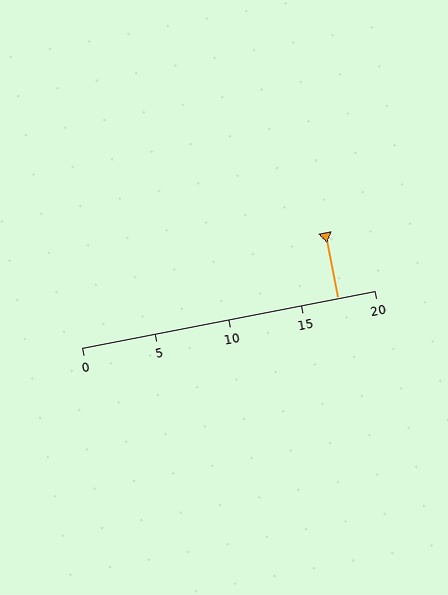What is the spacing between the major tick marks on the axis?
The major ticks are spaced 5 apart.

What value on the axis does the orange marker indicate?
The marker indicates approximately 17.5.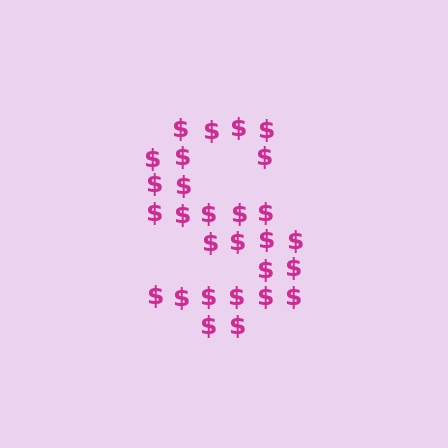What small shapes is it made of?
It is made of small dollar signs.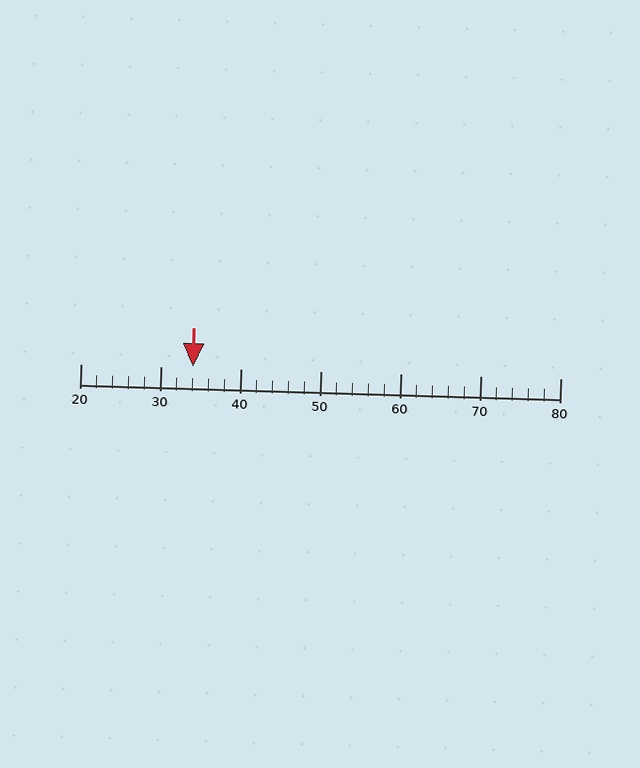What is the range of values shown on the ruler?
The ruler shows values from 20 to 80.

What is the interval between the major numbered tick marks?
The major tick marks are spaced 10 units apart.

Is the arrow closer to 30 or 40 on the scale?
The arrow is closer to 30.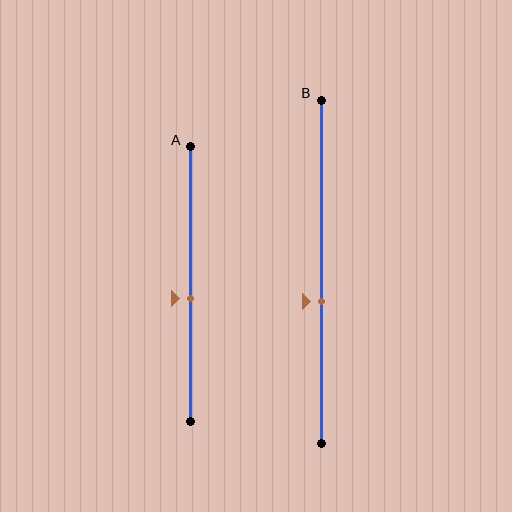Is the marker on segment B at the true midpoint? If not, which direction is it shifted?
No, the marker on segment B is shifted downward by about 9% of the segment length.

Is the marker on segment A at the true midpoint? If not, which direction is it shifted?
No, the marker on segment A is shifted downward by about 5% of the segment length.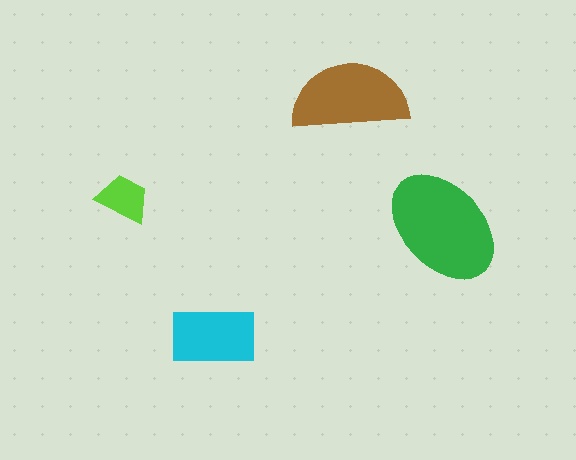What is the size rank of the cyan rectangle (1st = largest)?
3rd.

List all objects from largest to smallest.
The green ellipse, the brown semicircle, the cyan rectangle, the lime trapezoid.